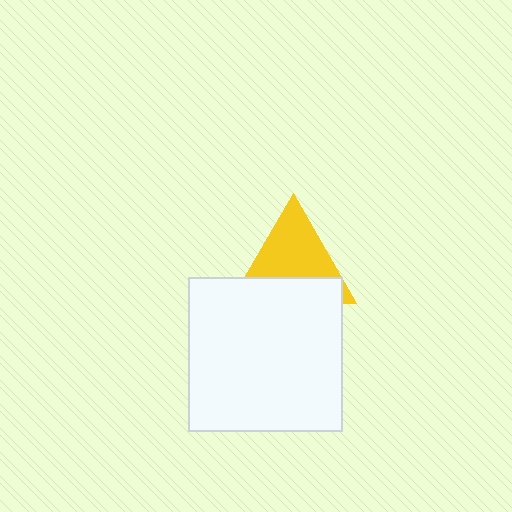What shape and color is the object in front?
The object in front is a white square.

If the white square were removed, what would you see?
You would see the complete yellow triangle.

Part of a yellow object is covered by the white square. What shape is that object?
It is a triangle.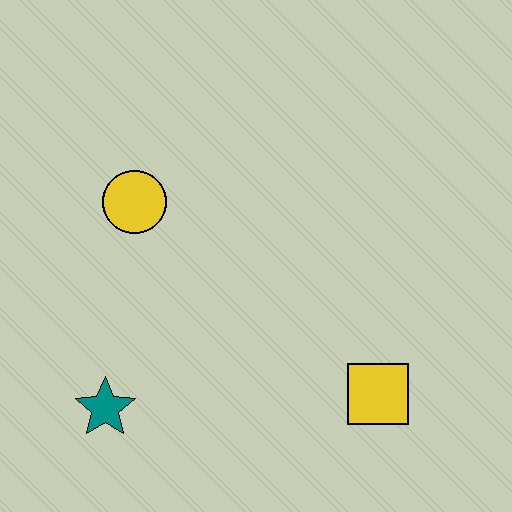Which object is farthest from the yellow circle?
The yellow square is farthest from the yellow circle.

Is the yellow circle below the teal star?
No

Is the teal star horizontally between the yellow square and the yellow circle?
No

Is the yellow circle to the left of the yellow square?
Yes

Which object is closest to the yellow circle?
The teal star is closest to the yellow circle.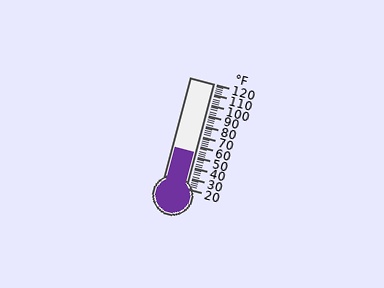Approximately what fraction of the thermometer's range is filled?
The thermometer is filled to approximately 35% of its range.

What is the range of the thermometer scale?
The thermometer scale ranges from 20°F to 120°F.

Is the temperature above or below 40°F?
The temperature is above 40°F.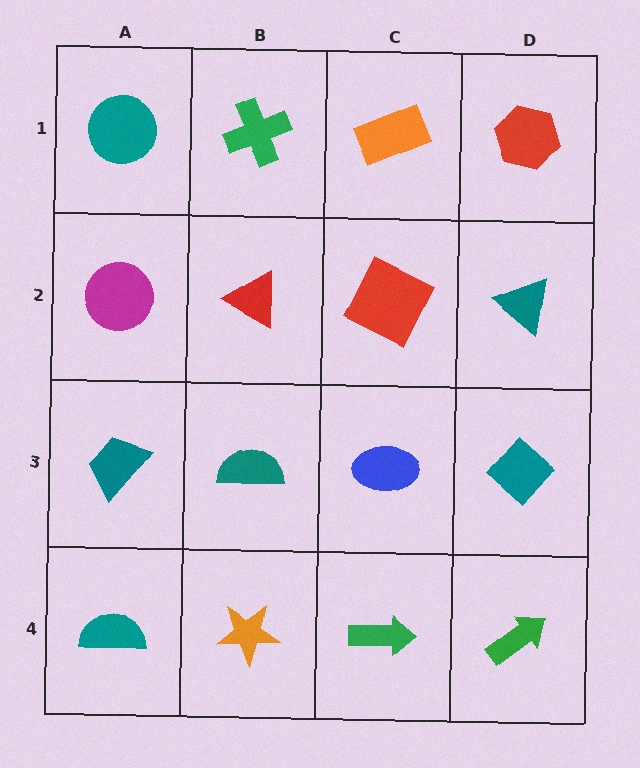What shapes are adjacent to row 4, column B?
A teal semicircle (row 3, column B), a teal semicircle (row 4, column A), a green arrow (row 4, column C).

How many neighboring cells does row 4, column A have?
2.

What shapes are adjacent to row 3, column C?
A red square (row 2, column C), a green arrow (row 4, column C), a teal semicircle (row 3, column B), a teal diamond (row 3, column D).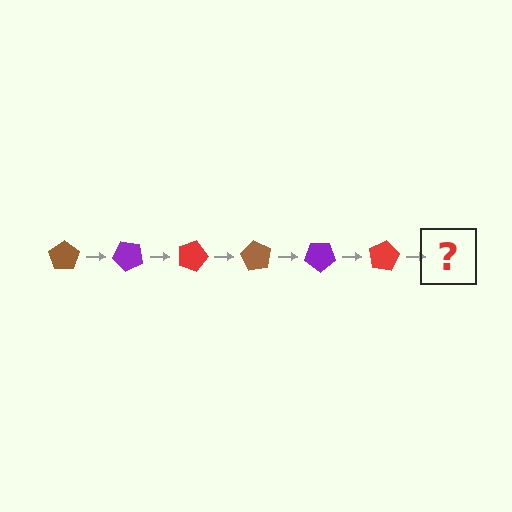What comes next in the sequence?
The next element should be a brown pentagon, rotated 270 degrees from the start.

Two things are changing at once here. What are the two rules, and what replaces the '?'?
The two rules are that it rotates 45 degrees each step and the color cycles through brown, purple, and red. The '?' should be a brown pentagon, rotated 270 degrees from the start.